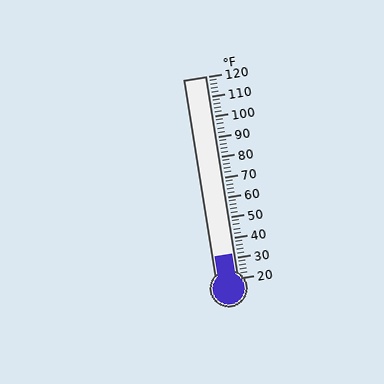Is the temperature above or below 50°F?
The temperature is below 50°F.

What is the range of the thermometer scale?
The thermometer scale ranges from 20°F to 120°F.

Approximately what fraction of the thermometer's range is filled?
The thermometer is filled to approximately 10% of its range.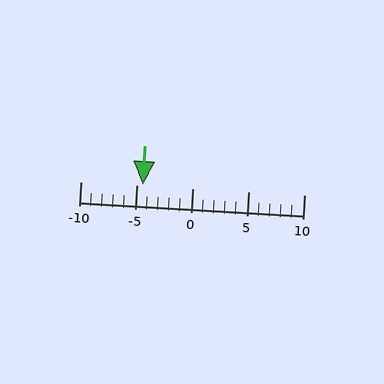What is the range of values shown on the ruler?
The ruler shows values from -10 to 10.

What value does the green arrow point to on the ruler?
The green arrow points to approximately -4.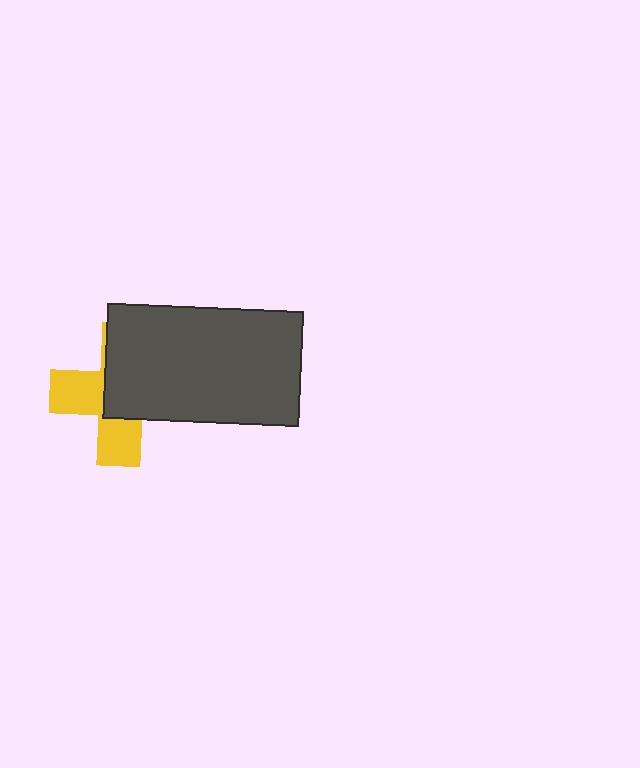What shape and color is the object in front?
The object in front is a dark gray rectangle.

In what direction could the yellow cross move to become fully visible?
The yellow cross could move toward the lower-left. That would shift it out from behind the dark gray rectangle entirely.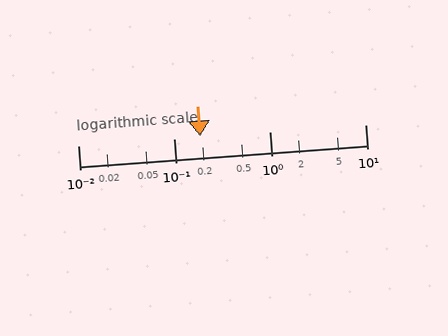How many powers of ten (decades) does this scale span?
The scale spans 3 decades, from 0.01 to 10.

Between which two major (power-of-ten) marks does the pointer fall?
The pointer is between 0.1 and 1.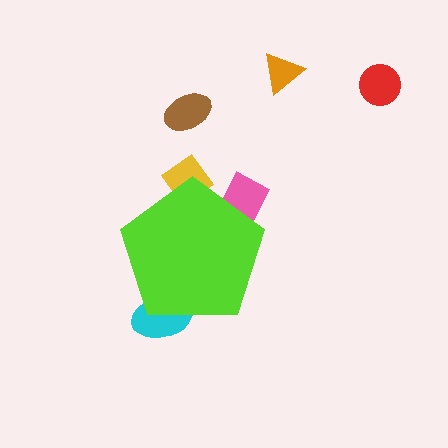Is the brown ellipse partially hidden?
No, the brown ellipse is fully visible.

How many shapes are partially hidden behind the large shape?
3 shapes are partially hidden.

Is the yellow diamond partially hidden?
Yes, the yellow diamond is partially hidden behind the lime pentagon.